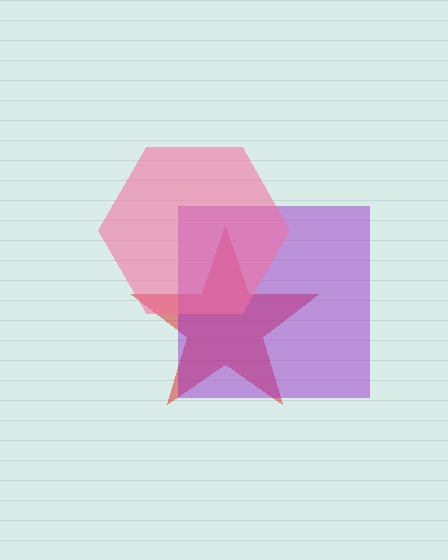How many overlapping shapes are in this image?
There are 3 overlapping shapes in the image.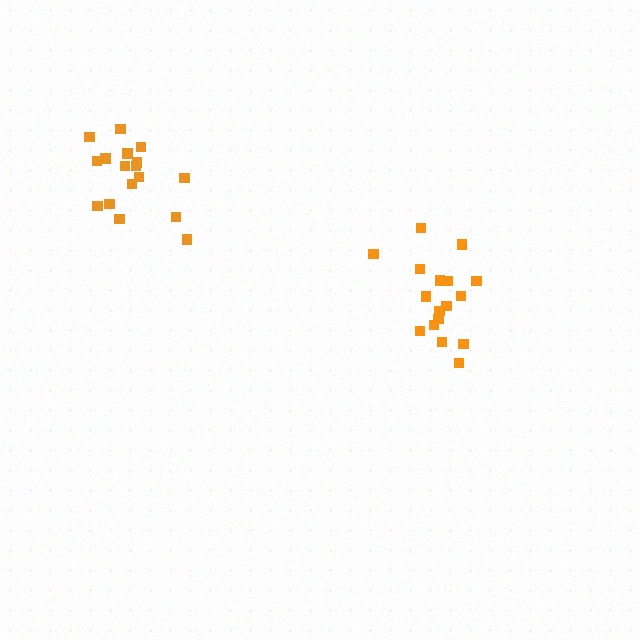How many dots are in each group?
Group 1: 17 dots, Group 2: 17 dots (34 total).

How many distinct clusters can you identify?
There are 2 distinct clusters.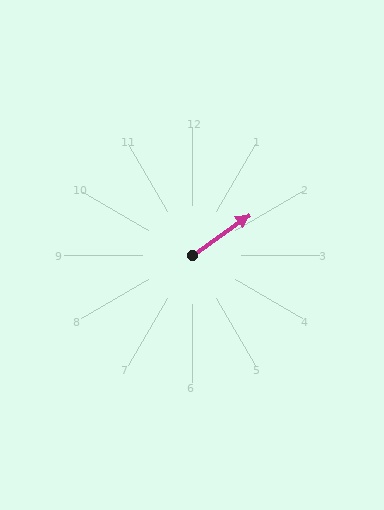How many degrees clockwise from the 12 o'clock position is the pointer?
Approximately 55 degrees.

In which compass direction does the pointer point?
Northeast.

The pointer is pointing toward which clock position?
Roughly 2 o'clock.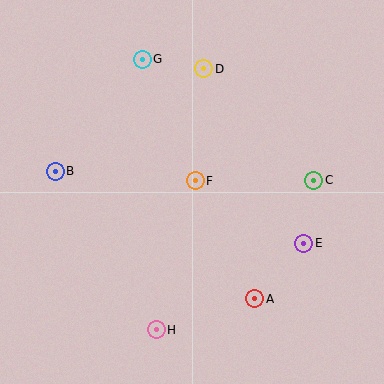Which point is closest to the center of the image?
Point F at (195, 181) is closest to the center.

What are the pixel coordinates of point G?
Point G is at (142, 59).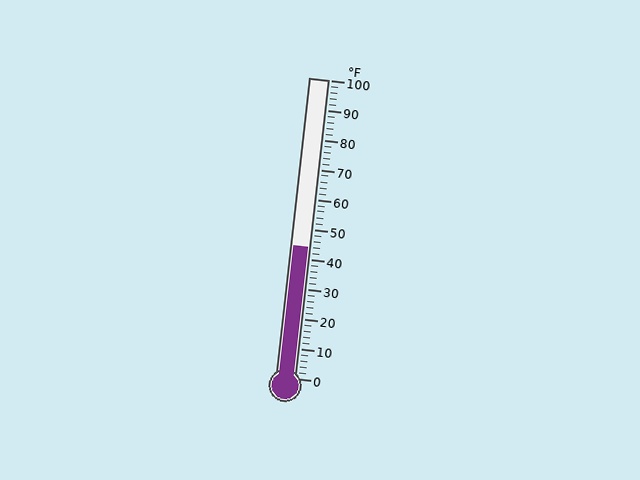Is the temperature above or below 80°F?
The temperature is below 80°F.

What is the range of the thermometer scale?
The thermometer scale ranges from 0°F to 100°F.